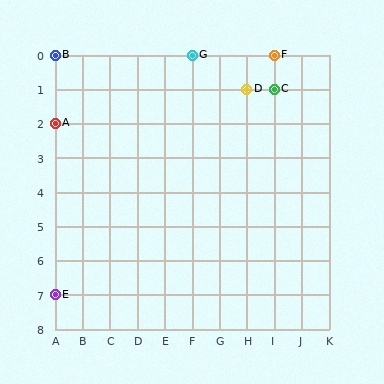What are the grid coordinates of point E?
Point E is at grid coordinates (A, 7).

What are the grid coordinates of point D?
Point D is at grid coordinates (H, 1).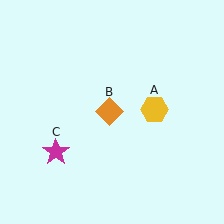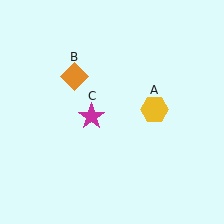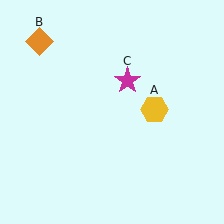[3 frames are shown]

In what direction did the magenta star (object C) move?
The magenta star (object C) moved up and to the right.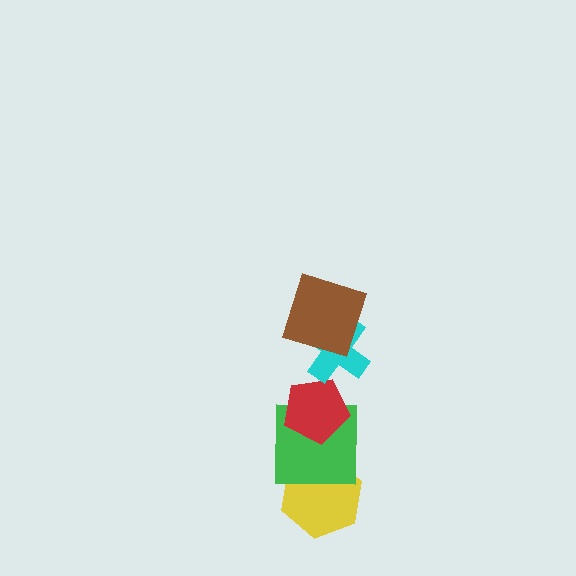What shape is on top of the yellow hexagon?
The green square is on top of the yellow hexagon.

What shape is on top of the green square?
The red pentagon is on top of the green square.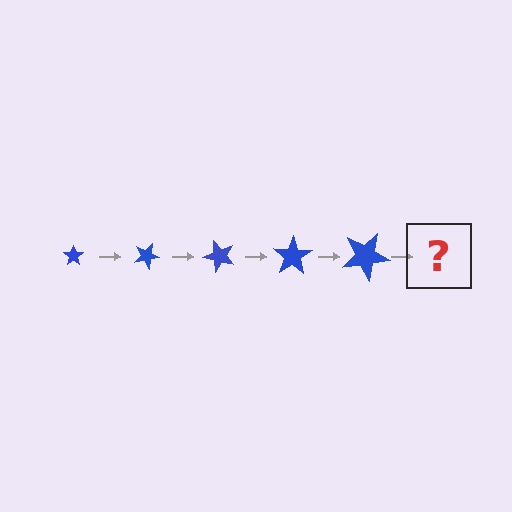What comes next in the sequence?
The next element should be a star, larger than the previous one and rotated 125 degrees from the start.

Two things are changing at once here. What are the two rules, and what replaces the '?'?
The two rules are that the star grows larger each step and it rotates 25 degrees each step. The '?' should be a star, larger than the previous one and rotated 125 degrees from the start.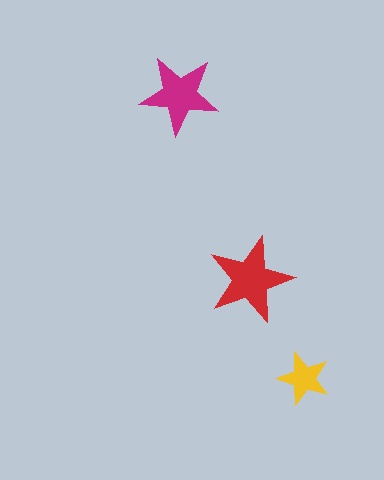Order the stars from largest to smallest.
the red one, the magenta one, the yellow one.